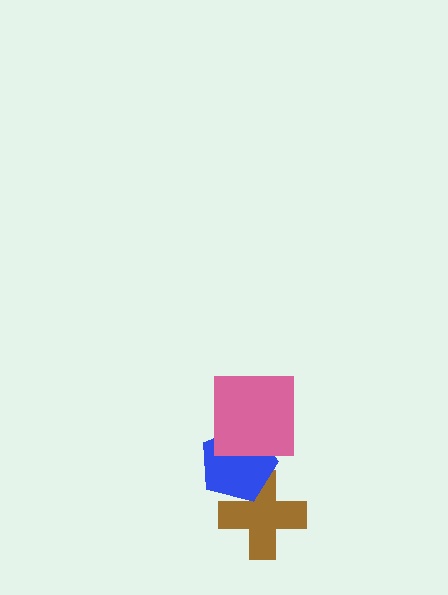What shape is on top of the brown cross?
The blue pentagon is on top of the brown cross.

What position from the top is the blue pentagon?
The blue pentagon is 2nd from the top.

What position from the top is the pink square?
The pink square is 1st from the top.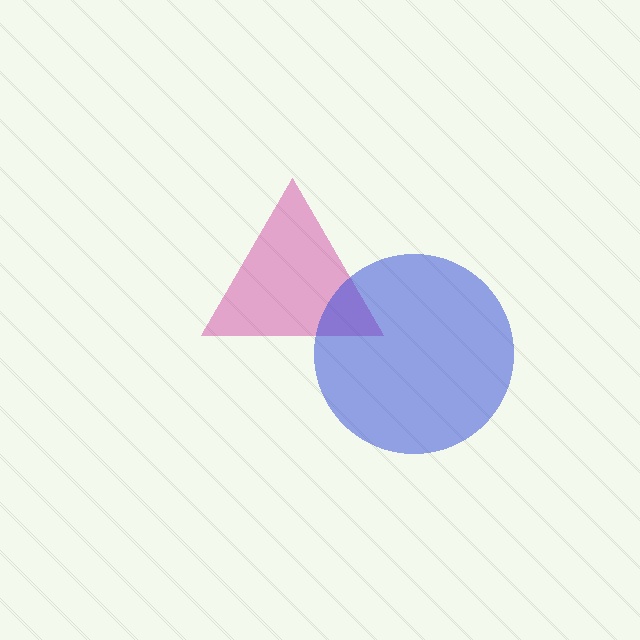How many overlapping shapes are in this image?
There are 2 overlapping shapes in the image.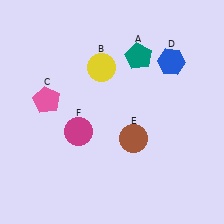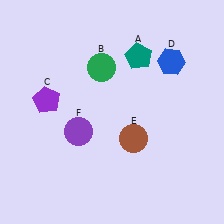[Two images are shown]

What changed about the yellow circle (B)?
In Image 1, B is yellow. In Image 2, it changed to green.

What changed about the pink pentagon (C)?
In Image 1, C is pink. In Image 2, it changed to purple.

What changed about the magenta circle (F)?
In Image 1, F is magenta. In Image 2, it changed to purple.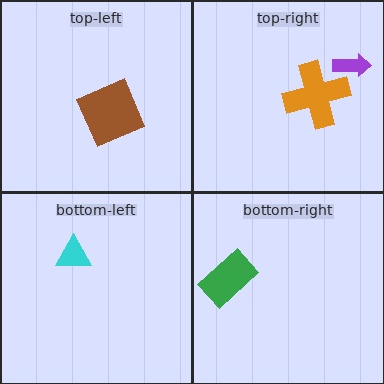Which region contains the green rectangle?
The bottom-right region.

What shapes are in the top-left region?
The brown square.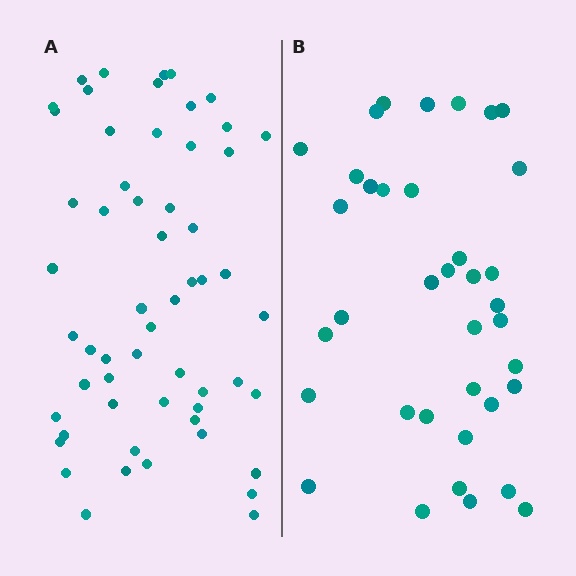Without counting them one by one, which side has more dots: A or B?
Region A (the left region) has more dots.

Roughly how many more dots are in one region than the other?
Region A has approximately 20 more dots than region B.